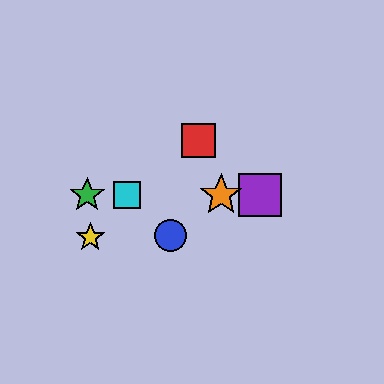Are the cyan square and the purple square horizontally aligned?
Yes, both are at y≈195.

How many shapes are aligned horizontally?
4 shapes (the green star, the purple square, the orange star, the cyan square) are aligned horizontally.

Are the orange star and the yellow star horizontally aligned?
No, the orange star is at y≈195 and the yellow star is at y≈237.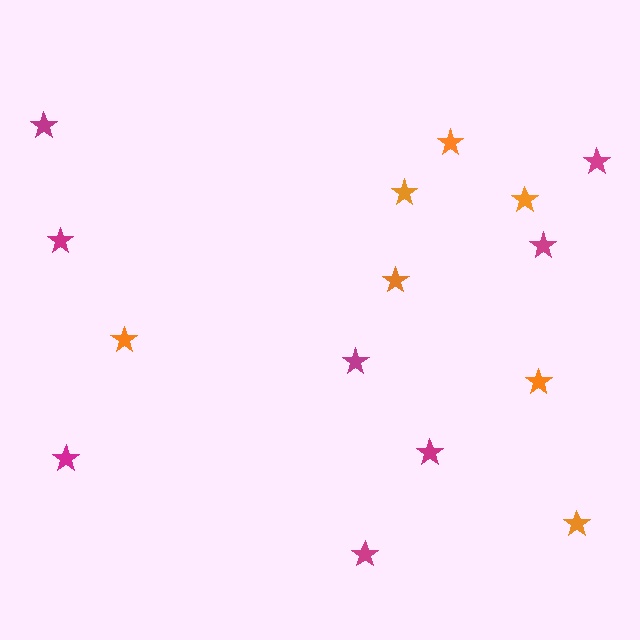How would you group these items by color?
There are 2 groups: one group of magenta stars (8) and one group of orange stars (7).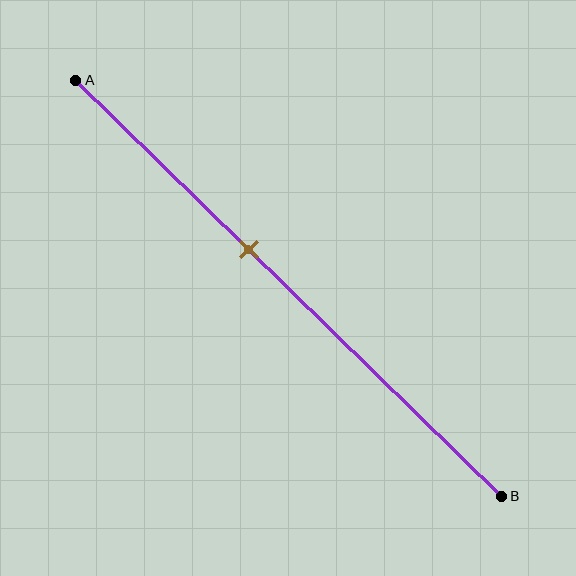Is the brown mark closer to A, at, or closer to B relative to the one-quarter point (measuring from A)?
The brown mark is closer to point B than the one-quarter point of segment AB.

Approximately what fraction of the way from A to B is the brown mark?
The brown mark is approximately 40% of the way from A to B.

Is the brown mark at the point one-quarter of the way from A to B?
No, the mark is at about 40% from A, not at the 25% one-quarter point.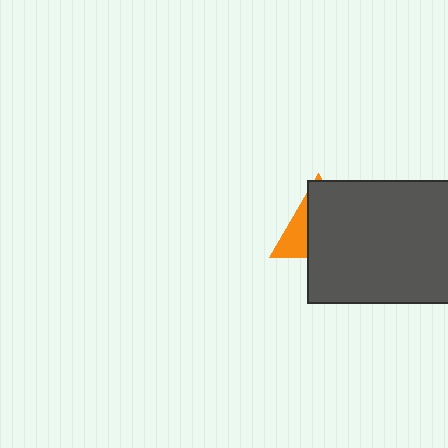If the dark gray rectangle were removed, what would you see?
You would see the complete orange triangle.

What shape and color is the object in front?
The object in front is a dark gray rectangle.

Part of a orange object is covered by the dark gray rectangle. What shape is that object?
It is a triangle.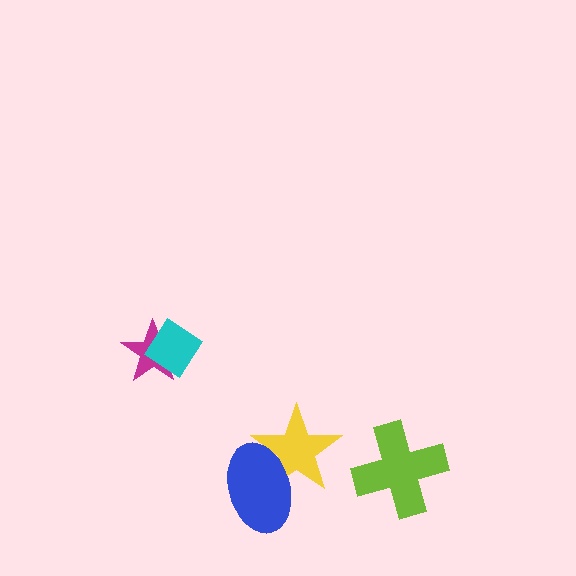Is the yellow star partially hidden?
Yes, it is partially covered by another shape.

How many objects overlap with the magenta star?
1 object overlaps with the magenta star.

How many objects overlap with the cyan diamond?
1 object overlaps with the cyan diamond.